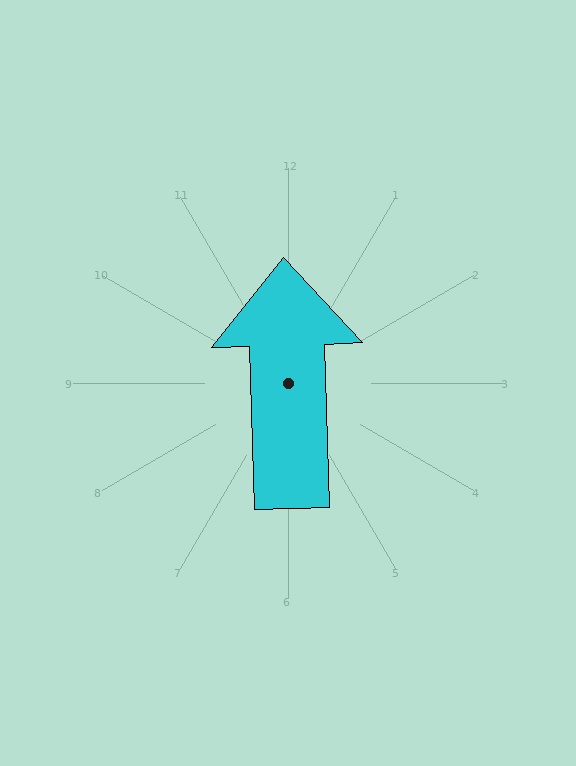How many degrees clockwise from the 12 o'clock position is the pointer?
Approximately 358 degrees.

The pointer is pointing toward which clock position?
Roughly 12 o'clock.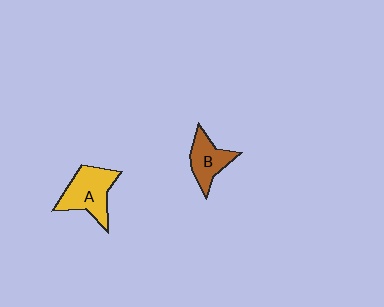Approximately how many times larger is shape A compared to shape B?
Approximately 1.4 times.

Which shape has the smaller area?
Shape B (brown).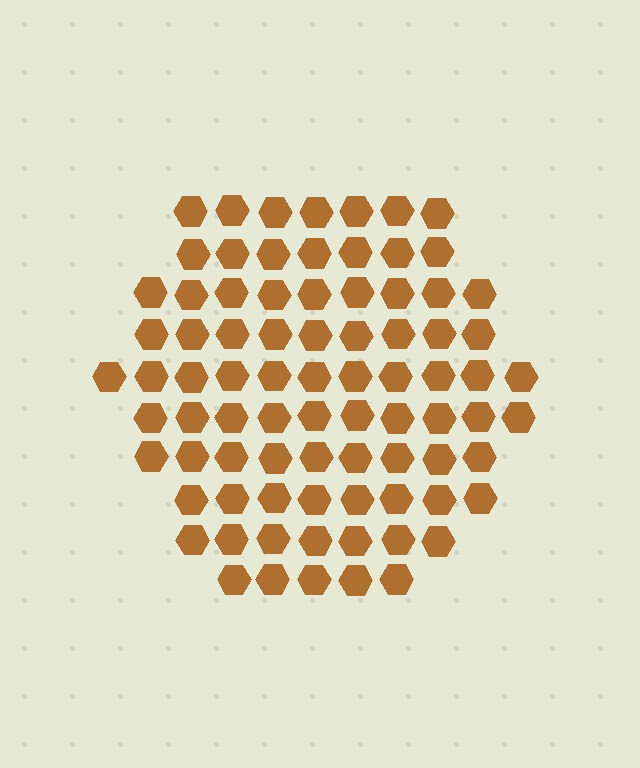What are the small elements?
The small elements are hexagons.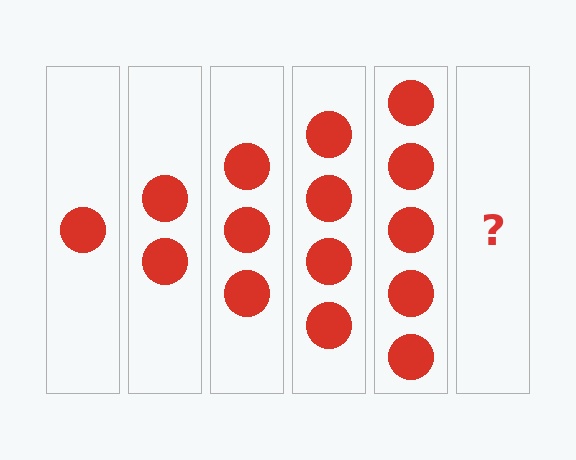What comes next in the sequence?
The next element should be 6 circles.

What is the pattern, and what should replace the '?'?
The pattern is that each step adds one more circle. The '?' should be 6 circles.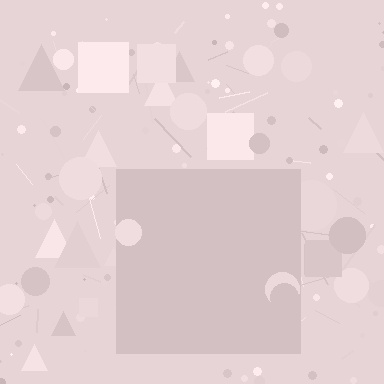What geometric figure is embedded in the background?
A square is embedded in the background.